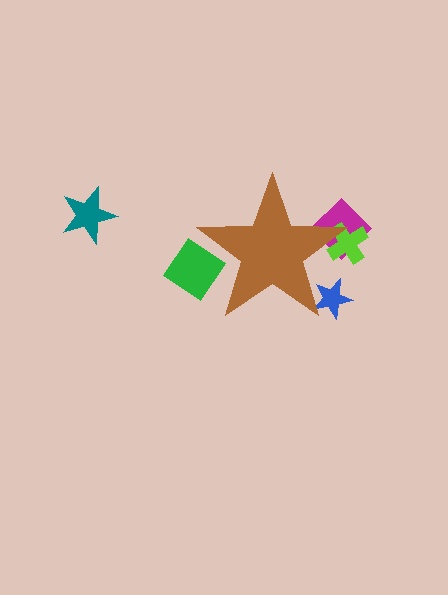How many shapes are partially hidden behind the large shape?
4 shapes are partially hidden.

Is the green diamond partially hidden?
Yes, the green diamond is partially hidden behind the brown star.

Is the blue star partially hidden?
Yes, the blue star is partially hidden behind the brown star.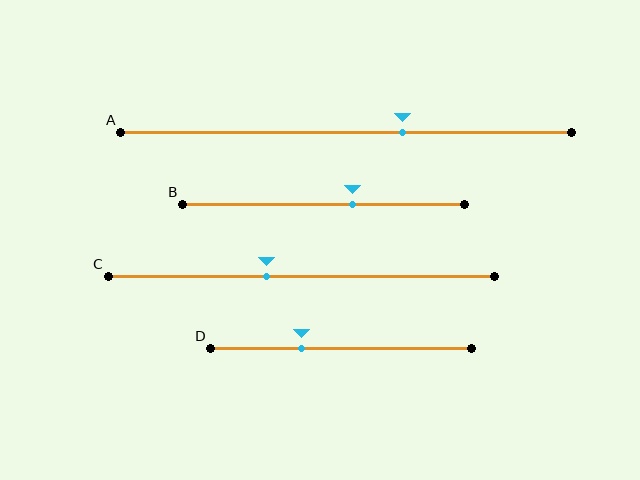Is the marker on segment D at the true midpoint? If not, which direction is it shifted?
No, the marker on segment D is shifted to the left by about 15% of the segment length.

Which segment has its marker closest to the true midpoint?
Segment C has its marker closest to the true midpoint.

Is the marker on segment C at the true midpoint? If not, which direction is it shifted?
No, the marker on segment C is shifted to the left by about 9% of the segment length.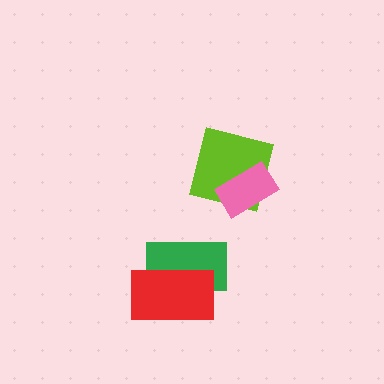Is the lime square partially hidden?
Yes, it is partially covered by another shape.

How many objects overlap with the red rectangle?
1 object overlaps with the red rectangle.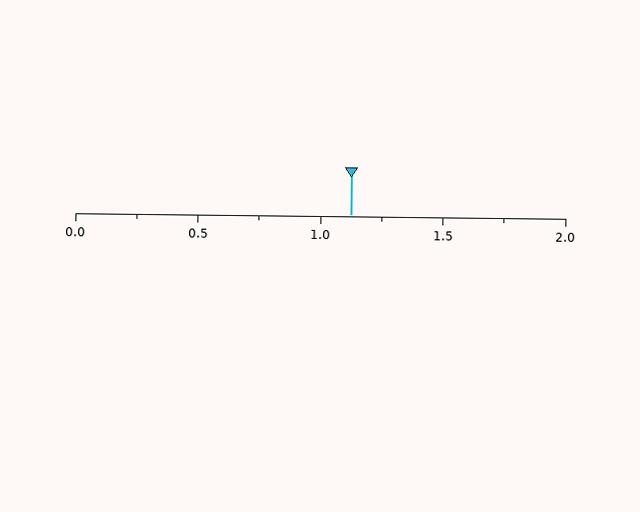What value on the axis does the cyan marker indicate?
The marker indicates approximately 1.12.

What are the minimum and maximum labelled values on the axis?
The axis runs from 0.0 to 2.0.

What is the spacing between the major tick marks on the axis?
The major ticks are spaced 0.5 apart.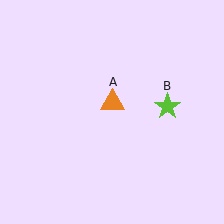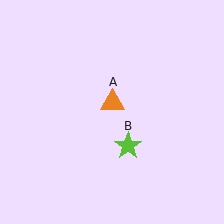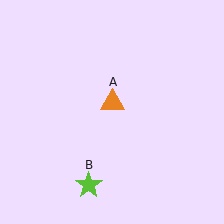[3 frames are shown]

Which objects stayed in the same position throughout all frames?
Orange triangle (object A) remained stationary.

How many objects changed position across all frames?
1 object changed position: lime star (object B).